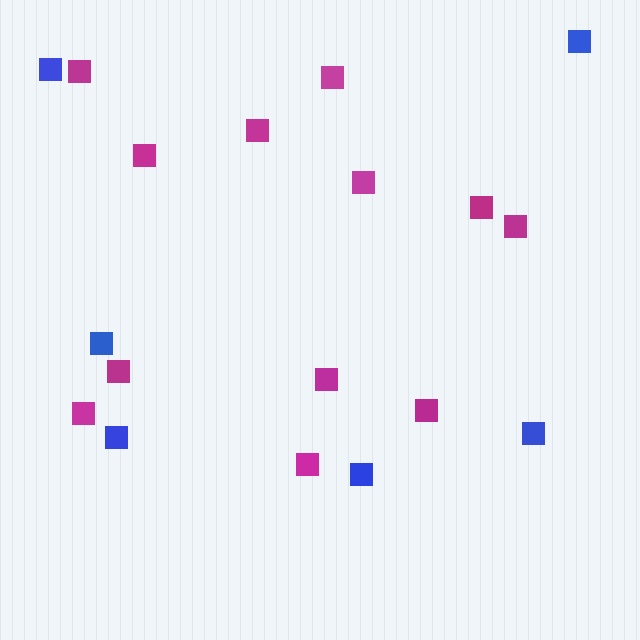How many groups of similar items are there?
There are 2 groups: one group of blue squares (6) and one group of magenta squares (12).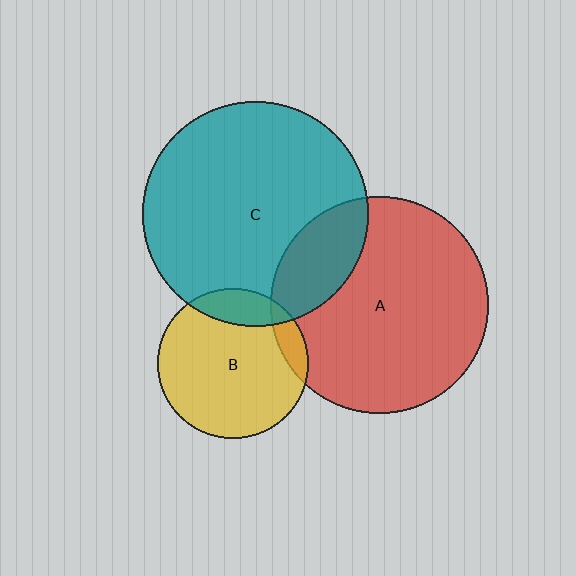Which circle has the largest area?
Circle C (teal).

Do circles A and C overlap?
Yes.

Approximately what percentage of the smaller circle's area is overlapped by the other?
Approximately 20%.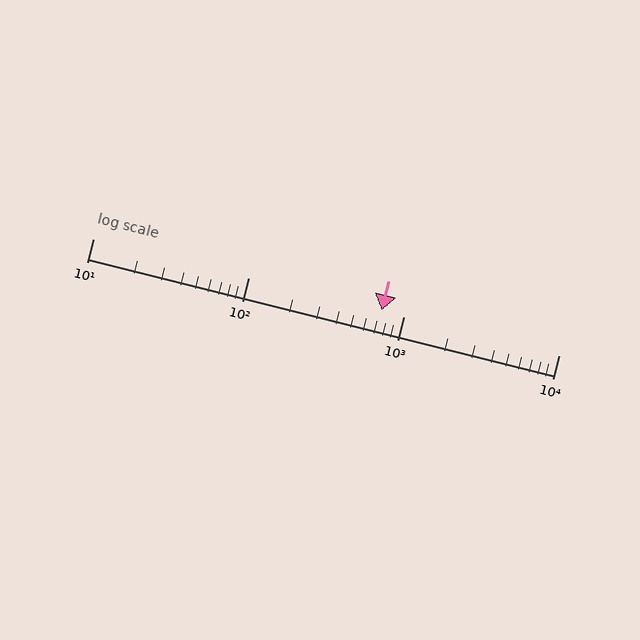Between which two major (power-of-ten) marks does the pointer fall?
The pointer is between 100 and 1000.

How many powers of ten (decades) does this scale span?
The scale spans 3 decades, from 10 to 10000.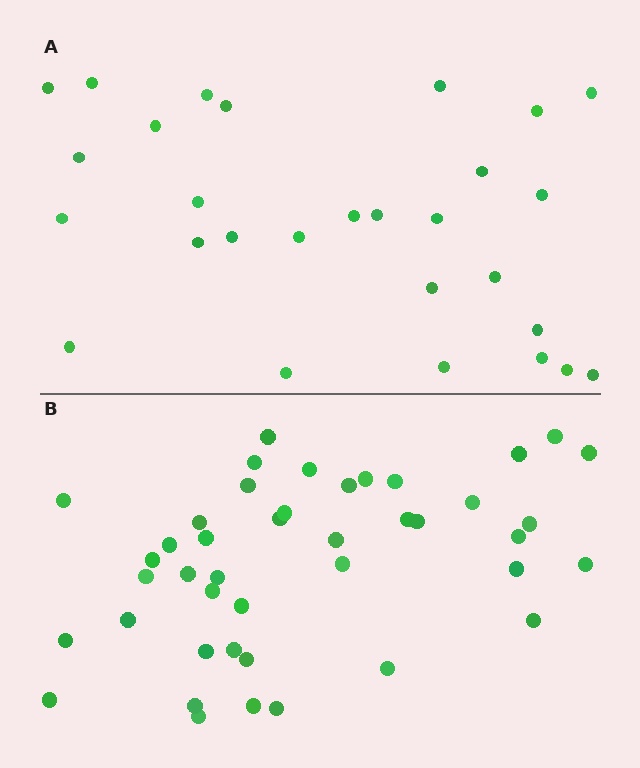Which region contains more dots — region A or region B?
Region B (the bottom region) has more dots.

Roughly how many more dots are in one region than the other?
Region B has approximately 15 more dots than region A.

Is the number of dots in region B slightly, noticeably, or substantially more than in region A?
Region B has substantially more. The ratio is roughly 1.5 to 1.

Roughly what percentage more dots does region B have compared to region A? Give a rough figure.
About 55% more.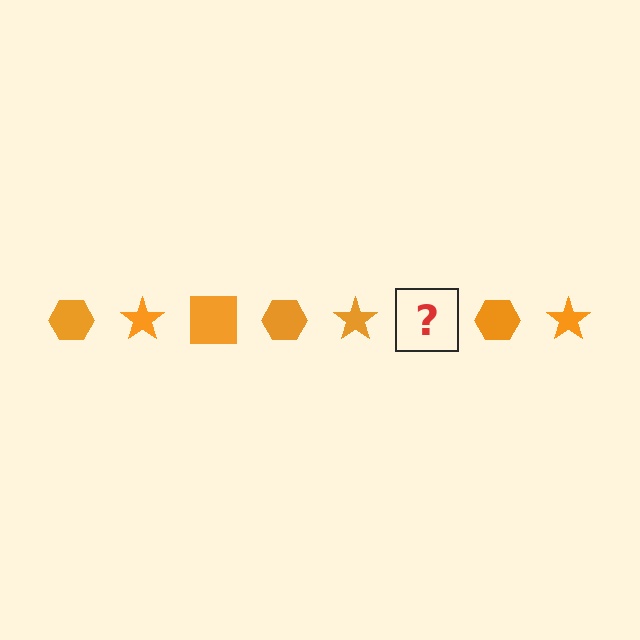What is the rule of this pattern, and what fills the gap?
The rule is that the pattern cycles through hexagon, star, square shapes in orange. The gap should be filled with an orange square.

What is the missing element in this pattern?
The missing element is an orange square.